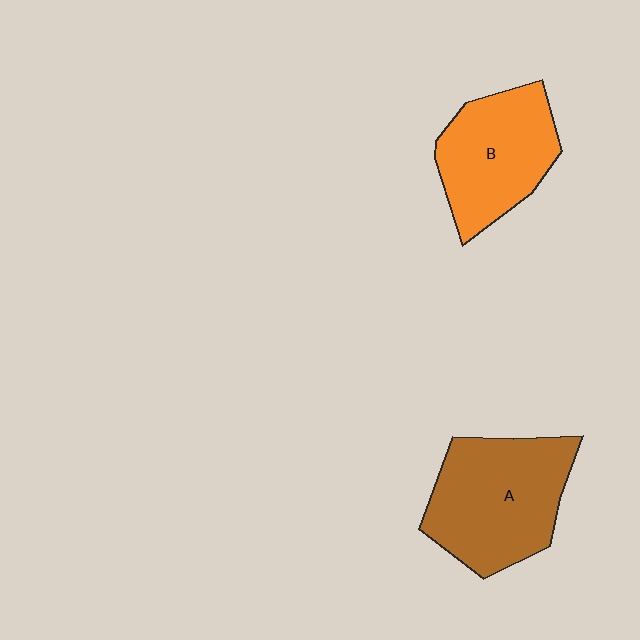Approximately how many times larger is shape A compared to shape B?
Approximately 1.2 times.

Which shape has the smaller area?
Shape B (orange).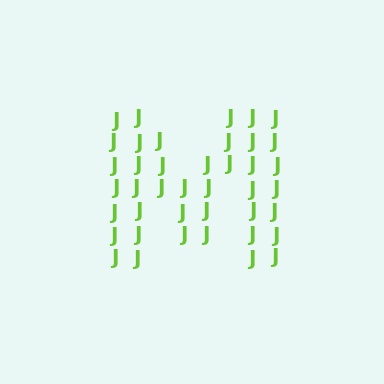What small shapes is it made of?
It is made of small letter J's.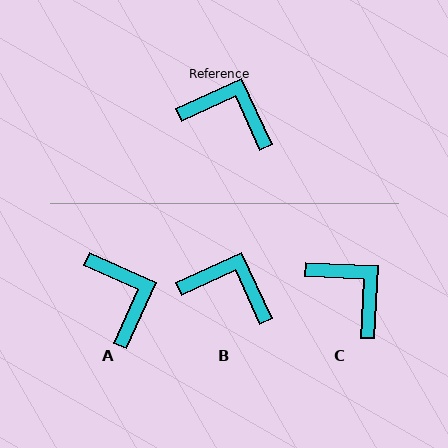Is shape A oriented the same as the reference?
No, it is off by about 48 degrees.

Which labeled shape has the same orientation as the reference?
B.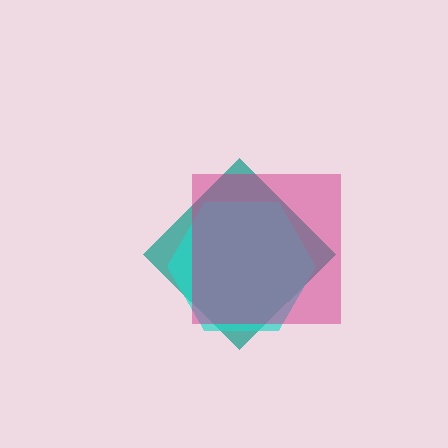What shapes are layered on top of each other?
The layered shapes are: a teal diamond, a cyan hexagon, a magenta square.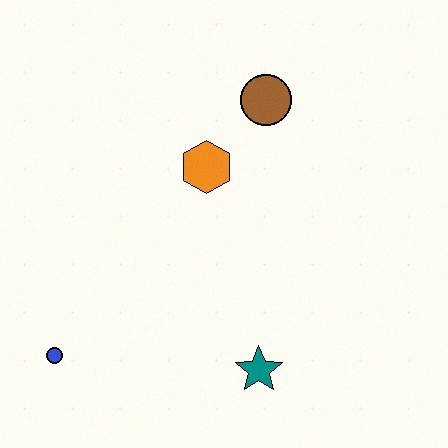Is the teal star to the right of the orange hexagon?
Yes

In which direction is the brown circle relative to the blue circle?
The brown circle is above the blue circle.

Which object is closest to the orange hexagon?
The brown circle is closest to the orange hexagon.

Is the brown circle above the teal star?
Yes